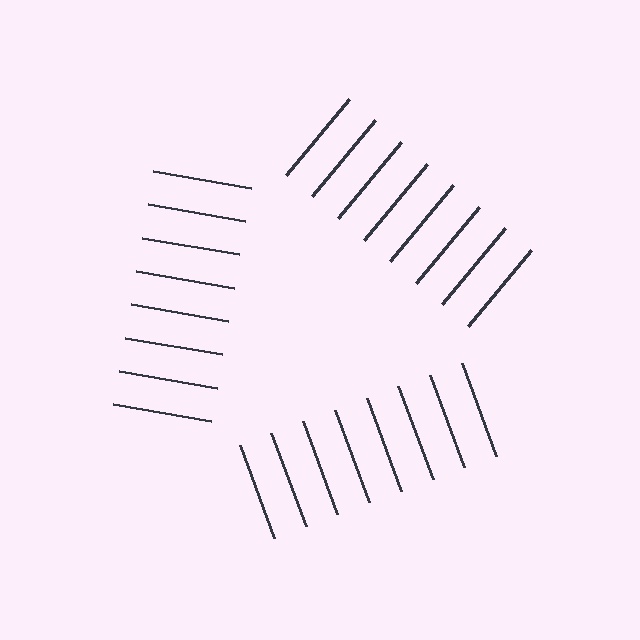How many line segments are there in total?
24 — 8 along each of the 3 edges.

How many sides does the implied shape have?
3 sides — the line-ends trace a triangle.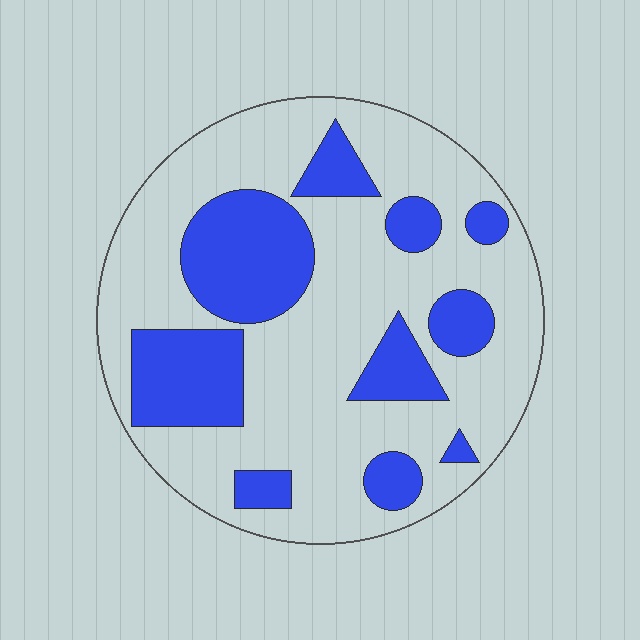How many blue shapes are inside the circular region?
10.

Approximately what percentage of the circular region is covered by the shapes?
Approximately 30%.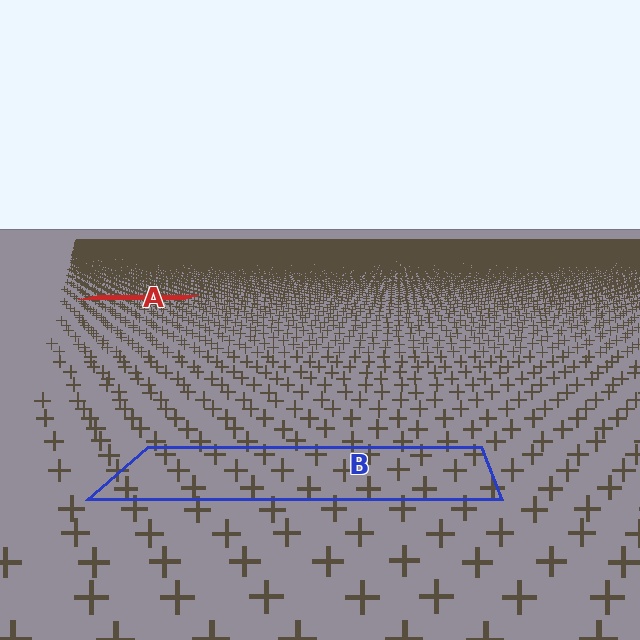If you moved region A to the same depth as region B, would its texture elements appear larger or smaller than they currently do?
They would appear larger. At a closer depth, the same texture elements are projected at a bigger on-screen size.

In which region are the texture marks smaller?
The texture marks are smaller in region A, because it is farther away.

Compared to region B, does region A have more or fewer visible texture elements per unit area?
Region A has more texture elements per unit area — they are packed more densely because it is farther away.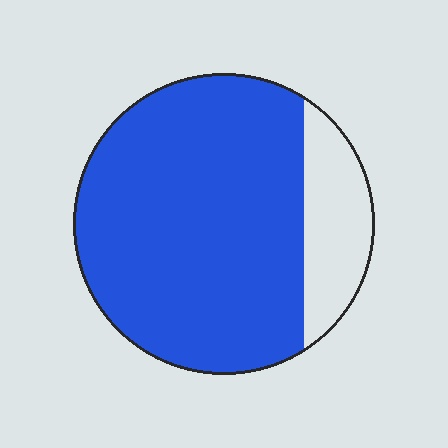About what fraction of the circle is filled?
About five sixths (5/6).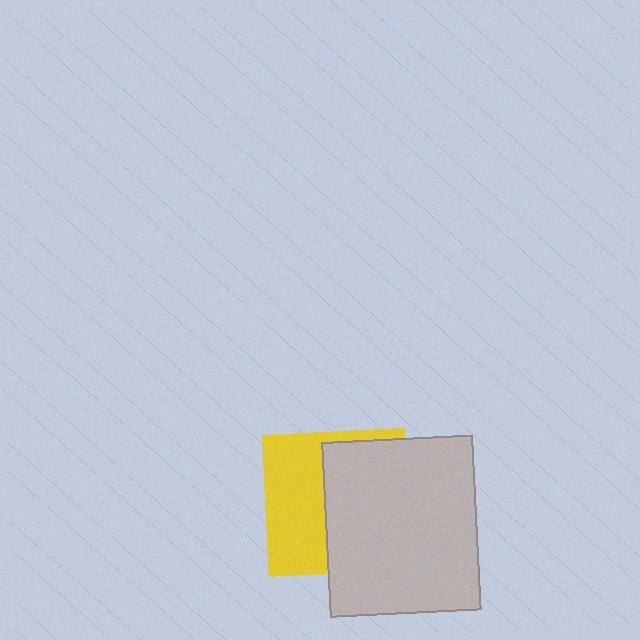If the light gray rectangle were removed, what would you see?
You would see the complete yellow square.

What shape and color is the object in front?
The object in front is a light gray rectangle.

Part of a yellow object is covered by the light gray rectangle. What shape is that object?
It is a square.